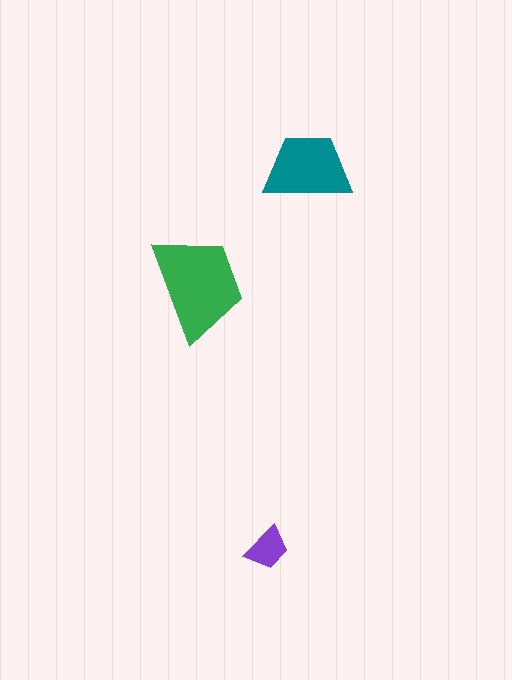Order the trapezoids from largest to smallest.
the green one, the teal one, the purple one.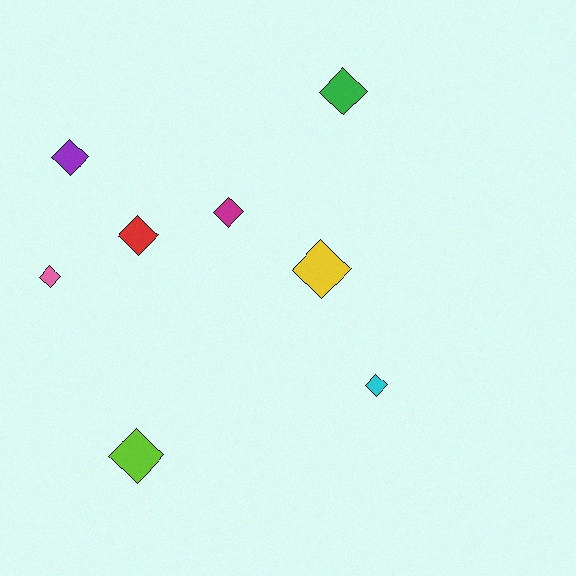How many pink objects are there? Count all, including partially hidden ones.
There is 1 pink object.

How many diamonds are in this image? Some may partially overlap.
There are 8 diamonds.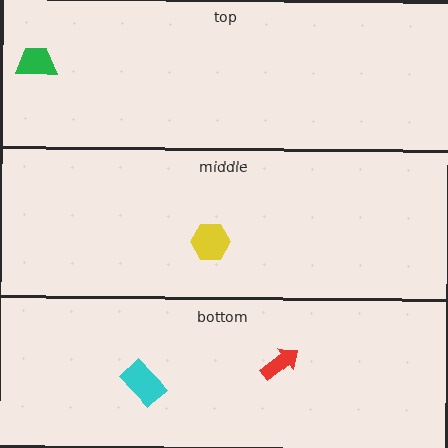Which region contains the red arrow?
The bottom region.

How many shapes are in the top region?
1.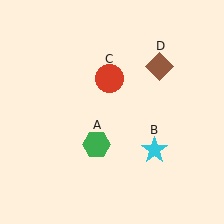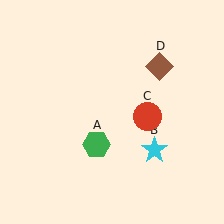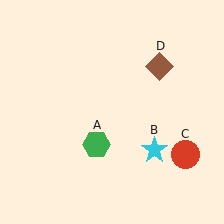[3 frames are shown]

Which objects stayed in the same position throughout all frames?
Green hexagon (object A) and cyan star (object B) and brown diamond (object D) remained stationary.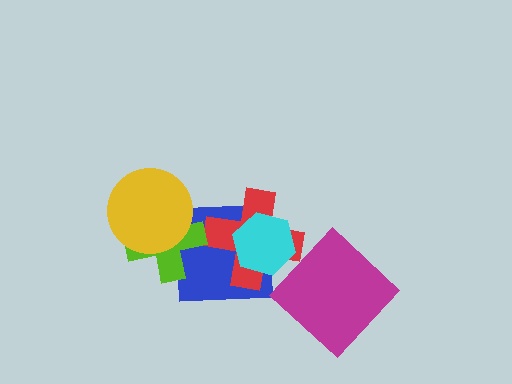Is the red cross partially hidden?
Yes, it is partially covered by another shape.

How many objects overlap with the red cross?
2 objects overlap with the red cross.